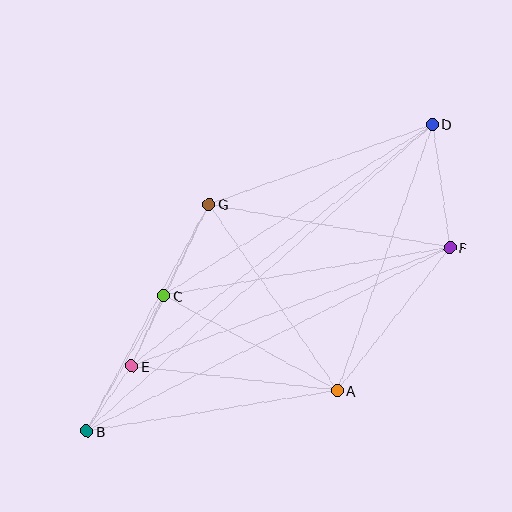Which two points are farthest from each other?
Points B and D are farthest from each other.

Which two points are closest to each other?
Points C and E are closest to each other.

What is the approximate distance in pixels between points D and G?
The distance between D and G is approximately 237 pixels.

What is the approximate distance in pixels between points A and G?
The distance between A and G is approximately 226 pixels.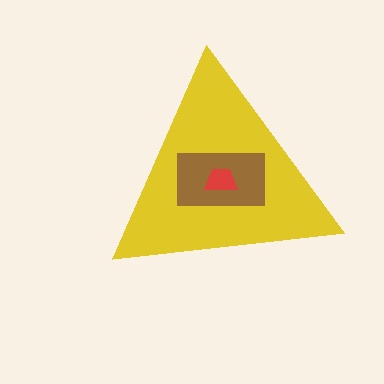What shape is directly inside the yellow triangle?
The brown rectangle.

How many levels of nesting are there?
3.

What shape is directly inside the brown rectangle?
The red trapezoid.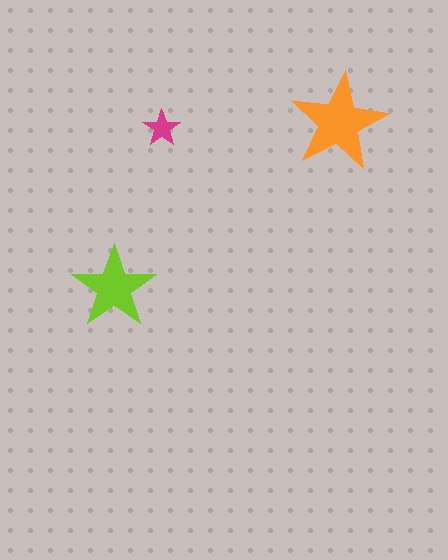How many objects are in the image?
There are 3 objects in the image.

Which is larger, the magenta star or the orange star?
The orange one.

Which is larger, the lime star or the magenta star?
The lime one.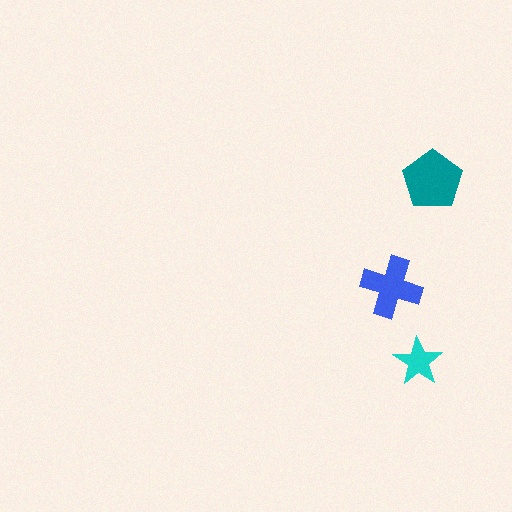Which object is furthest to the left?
The blue cross is leftmost.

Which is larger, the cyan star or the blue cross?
The blue cross.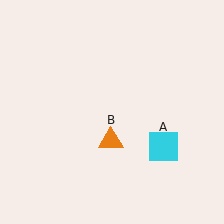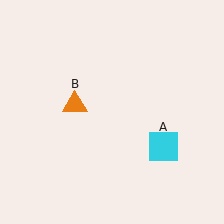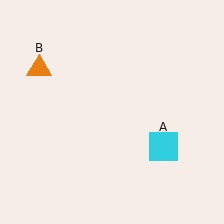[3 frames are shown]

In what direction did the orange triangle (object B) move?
The orange triangle (object B) moved up and to the left.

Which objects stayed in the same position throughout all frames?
Cyan square (object A) remained stationary.